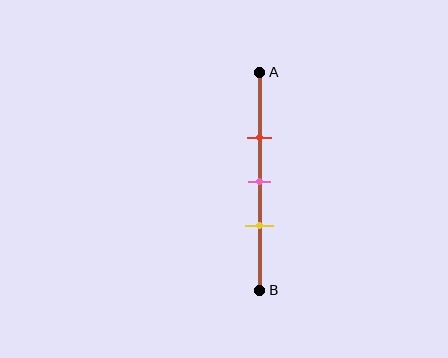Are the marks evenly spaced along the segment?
Yes, the marks are approximately evenly spaced.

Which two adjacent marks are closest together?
The pink and yellow marks are the closest adjacent pair.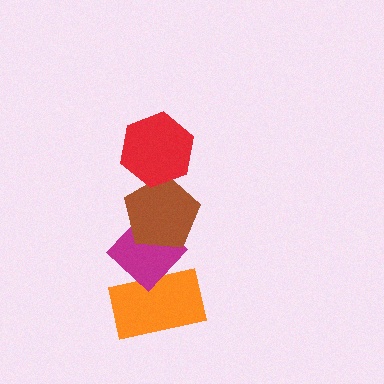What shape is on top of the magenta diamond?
The brown pentagon is on top of the magenta diamond.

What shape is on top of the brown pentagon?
The red hexagon is on top of the brown pentagon.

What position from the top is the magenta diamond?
The magenta diamond is 3rd from the top.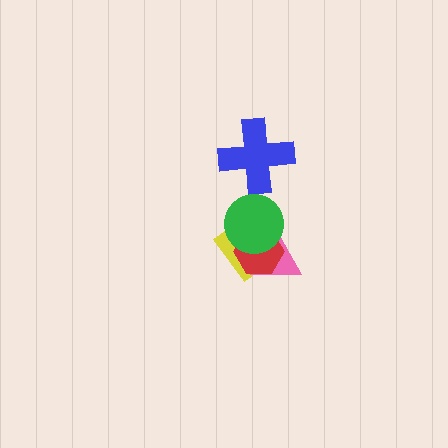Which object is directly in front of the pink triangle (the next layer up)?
The red hexagon is directly in front of the pink triangle.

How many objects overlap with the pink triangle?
3 objects overlap with the pink triangle.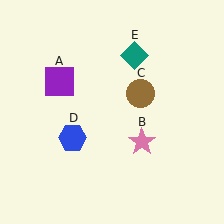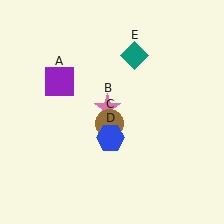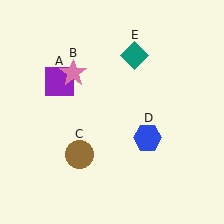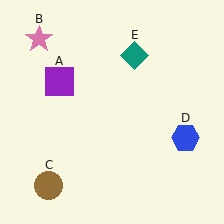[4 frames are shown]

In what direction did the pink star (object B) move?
The pink star (object B) moved up and to the left.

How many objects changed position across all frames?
3 objects changed position: pink star (object B), brown circle (object C), blue hexagon (object D).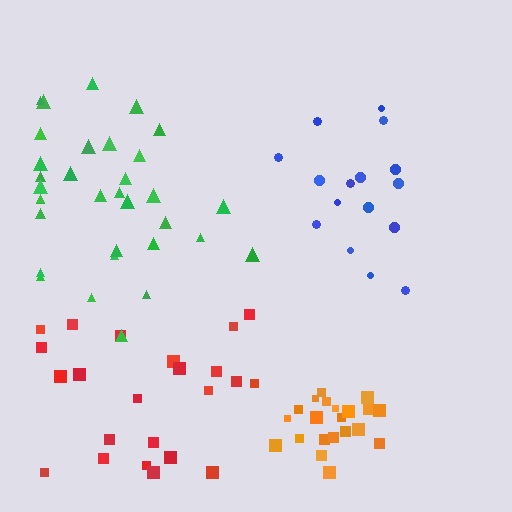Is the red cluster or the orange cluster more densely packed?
Orange.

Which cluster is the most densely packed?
Orange.